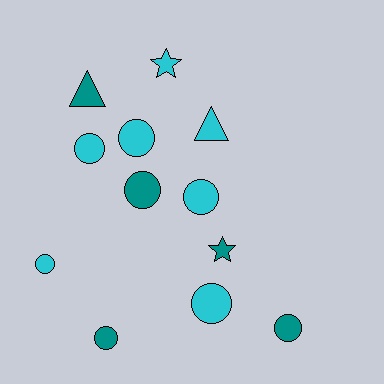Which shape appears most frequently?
Circle, with 8 objects.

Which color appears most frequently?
Cyan, with 7 objects.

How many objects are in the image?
There are 12 objects.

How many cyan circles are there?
There are 5 cyan circles.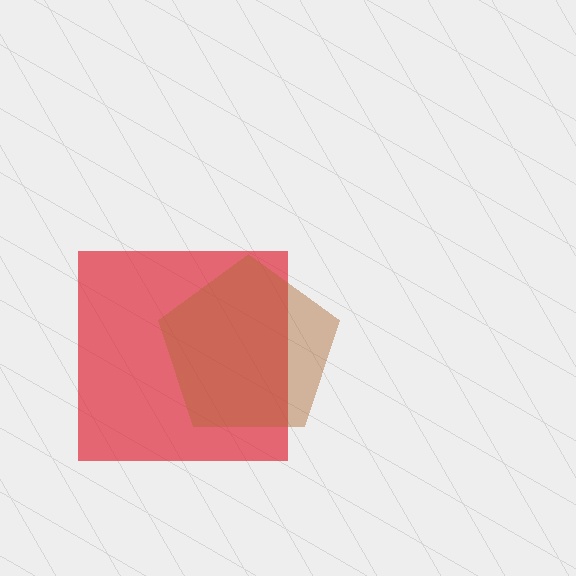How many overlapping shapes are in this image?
There are 2 overlapping shapes in the image.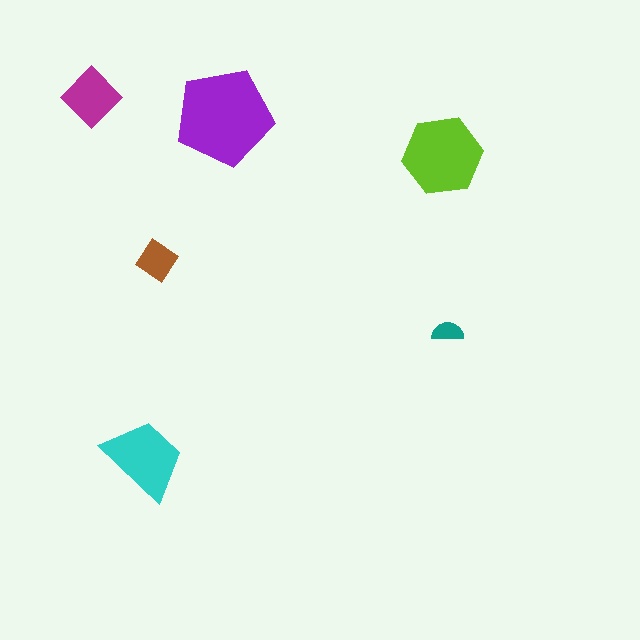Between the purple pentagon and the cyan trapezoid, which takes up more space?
The purple pentagon.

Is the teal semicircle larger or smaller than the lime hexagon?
Smaller.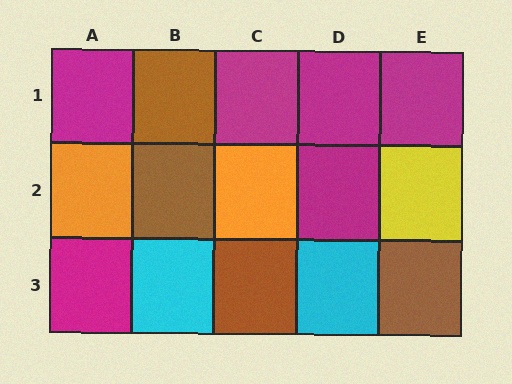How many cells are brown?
4 cells are brown.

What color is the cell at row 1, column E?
Magenta.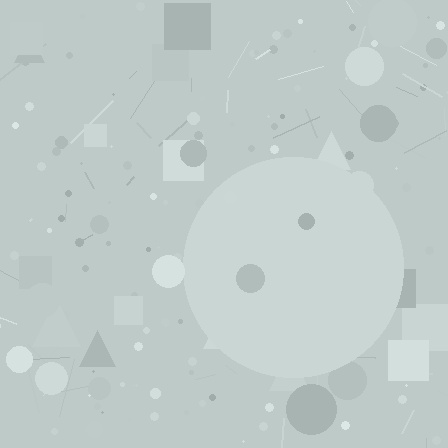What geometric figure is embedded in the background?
A circle is embedded in the background.